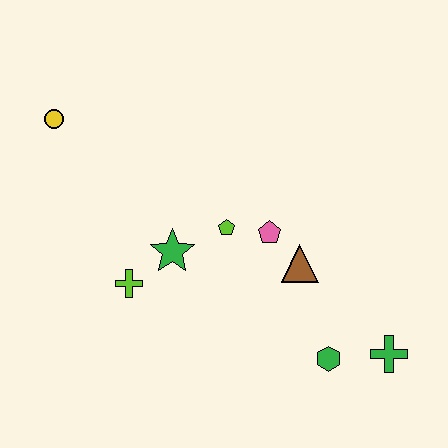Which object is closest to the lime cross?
The green star is closest to the lime cross.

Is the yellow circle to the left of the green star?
Yes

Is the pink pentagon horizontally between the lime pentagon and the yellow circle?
No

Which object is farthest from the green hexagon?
The yellow circle is farthest from the green hexagon.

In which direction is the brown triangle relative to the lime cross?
The brown triangle is to the right of the lime cross.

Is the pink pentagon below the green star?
No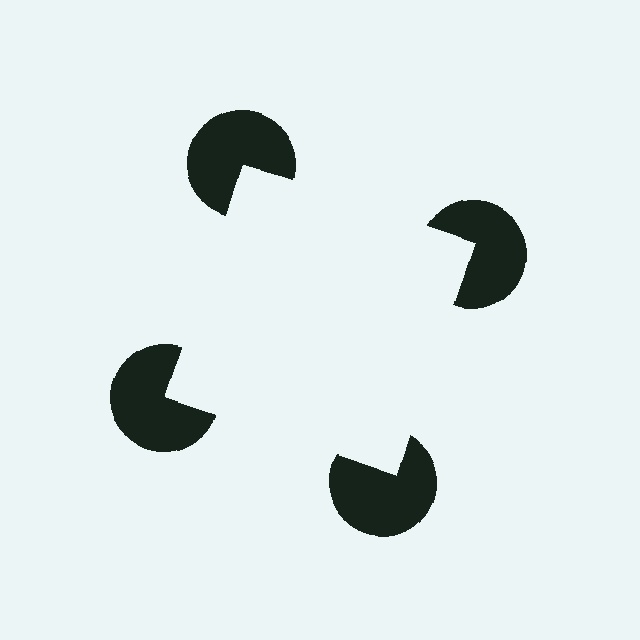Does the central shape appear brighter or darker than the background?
It typically appears slightly brighter than the background, even though no actual brightness change is drawn.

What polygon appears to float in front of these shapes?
An illusory square — its edges are inferred from the aligned wedge cuts in the pac-man discs, not physically drawn.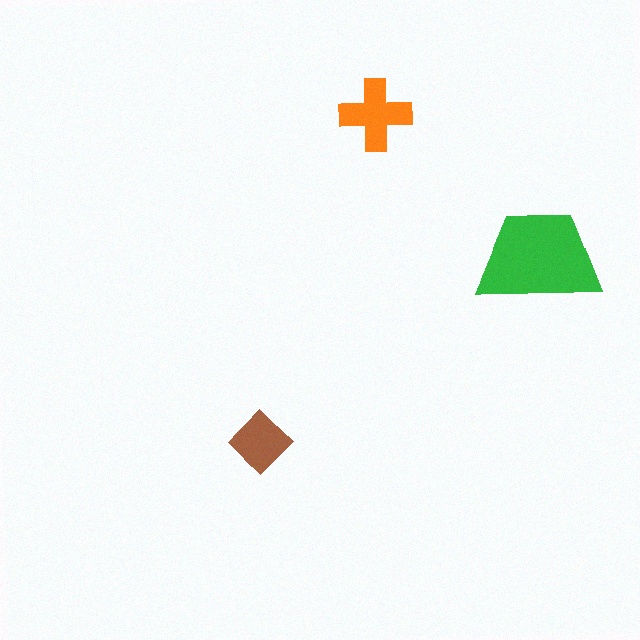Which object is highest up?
The orange cross is topmost.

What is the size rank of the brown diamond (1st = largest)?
3rd.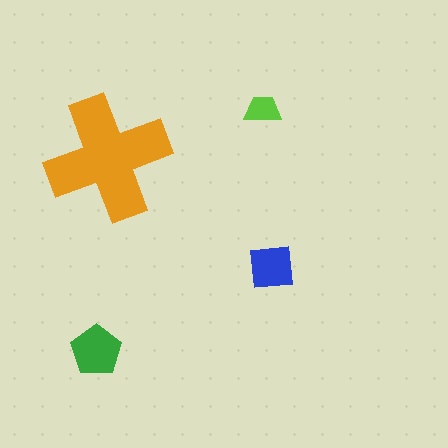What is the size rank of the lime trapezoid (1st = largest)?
4th.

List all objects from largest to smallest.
The orange cross, the green pentagon, the blue square, the lime trapezoid.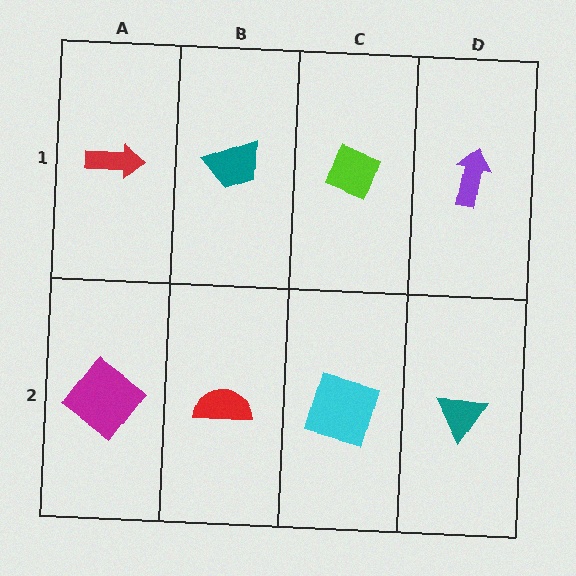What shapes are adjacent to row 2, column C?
A lime diamond (row 1, column C), a red semicircle (row 2, column B), a teal triangle (row 2, column D).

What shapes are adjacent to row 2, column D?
A purple arrow (row 1, column D), a cyan square (row 2, column C).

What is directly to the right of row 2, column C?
A teal triangle.